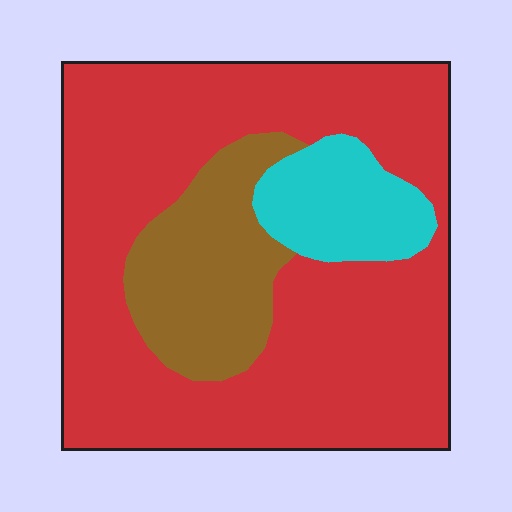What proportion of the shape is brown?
Brown takes up between a sixth and a third of the shape.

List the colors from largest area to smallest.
From largest to smallest: red, brown, cyan.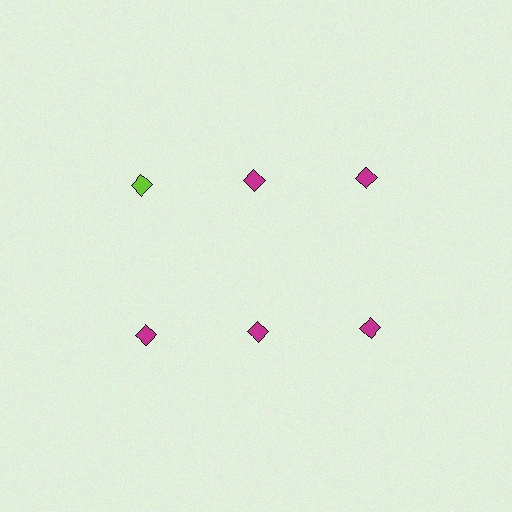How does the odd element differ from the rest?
It has a different color: lime instead of magenta.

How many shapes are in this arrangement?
There are 6 shapes arranged in a grid pattern.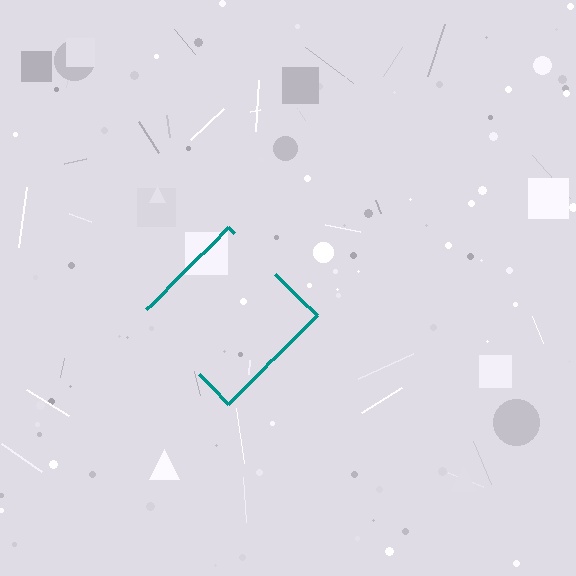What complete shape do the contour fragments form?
The contour fragments form a diamond.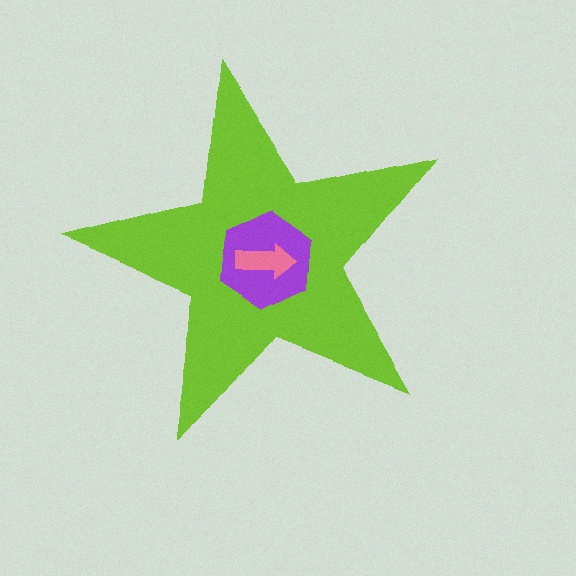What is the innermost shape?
The pink arrow.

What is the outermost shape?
The lime star.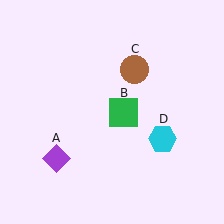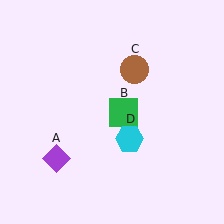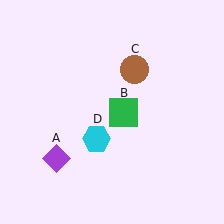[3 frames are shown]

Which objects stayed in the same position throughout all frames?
Purple diamond (object A) and green square (object B) and brown circle (object C) remained stationary.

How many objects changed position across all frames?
1 object changed position: cyan hexagon (object D).